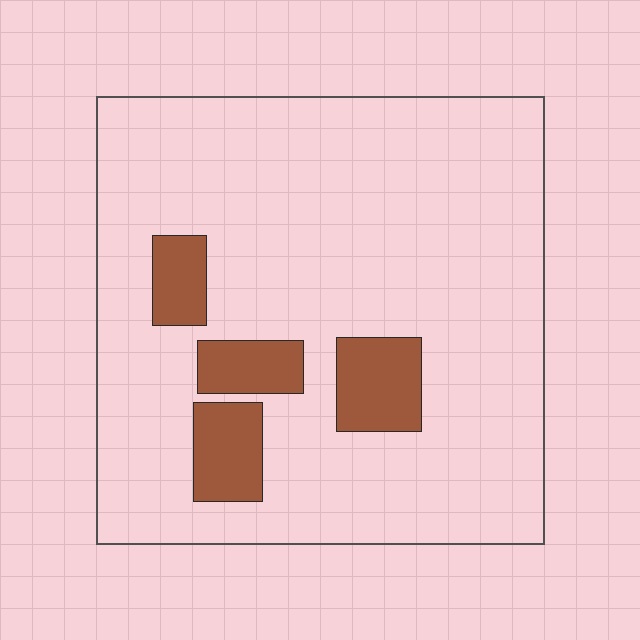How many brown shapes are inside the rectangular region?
4.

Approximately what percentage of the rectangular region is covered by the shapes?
Approximately 15%.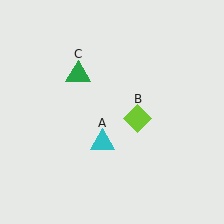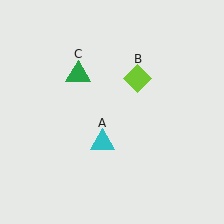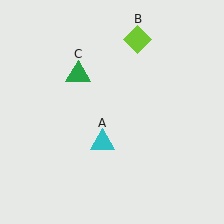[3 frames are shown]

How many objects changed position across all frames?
1 object changed position: lime diamond (object B).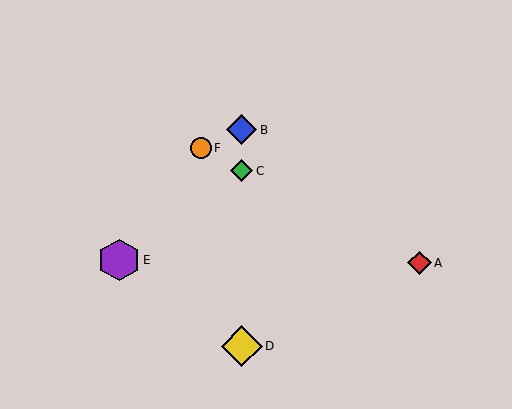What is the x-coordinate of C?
Object C is at x≈242.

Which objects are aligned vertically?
Objects B, C, D are aligned vertically.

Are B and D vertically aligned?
Yes, both are at x≈242.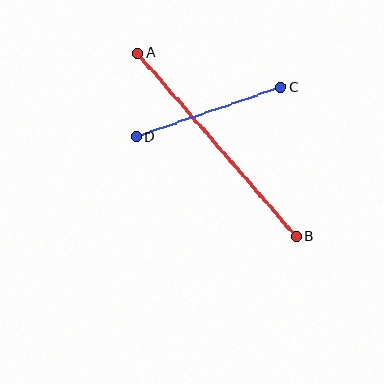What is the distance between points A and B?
The distance is approximately 242 pixels.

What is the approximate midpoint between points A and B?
The midpoint is at approximately (217, 145) pixels.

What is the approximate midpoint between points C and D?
The midpoint is at approximately (209, 112) pixels.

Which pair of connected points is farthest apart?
Points A and B are farthest apart.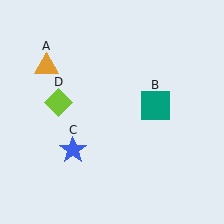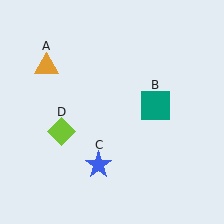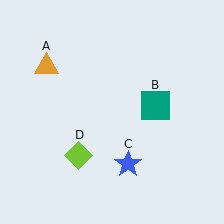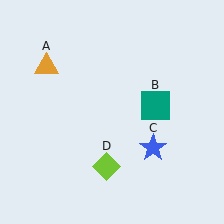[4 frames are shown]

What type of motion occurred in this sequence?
The blue star (object C), lime diamond (object D) rotated counterclockwise around the center of the scene.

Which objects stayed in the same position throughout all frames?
Orange triangle (object A) and teal square (object B) remained stationary.